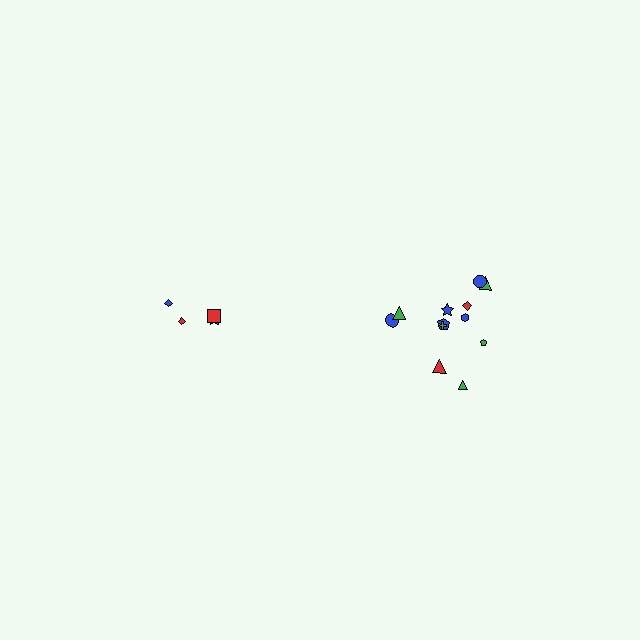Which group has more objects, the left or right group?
The right group.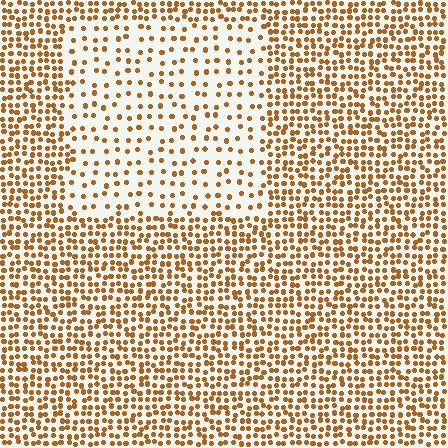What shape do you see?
I see a rectangle.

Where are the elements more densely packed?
The elements are more densely packed outside the rectangle boundary.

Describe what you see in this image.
The image contains small brown elements arranged at two different densities. A rectangle-shaped region is visible where the elements are less densely packed than the surrounding area.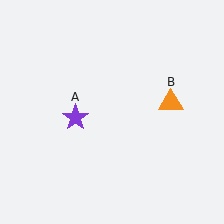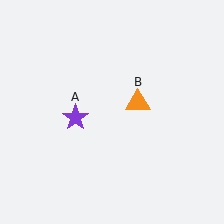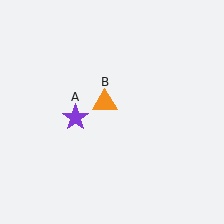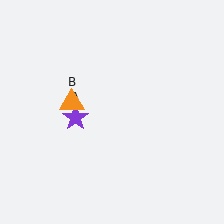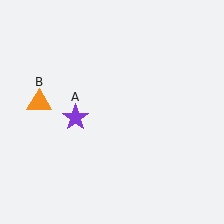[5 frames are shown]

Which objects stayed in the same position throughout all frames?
Purple star (object A) remained stationary.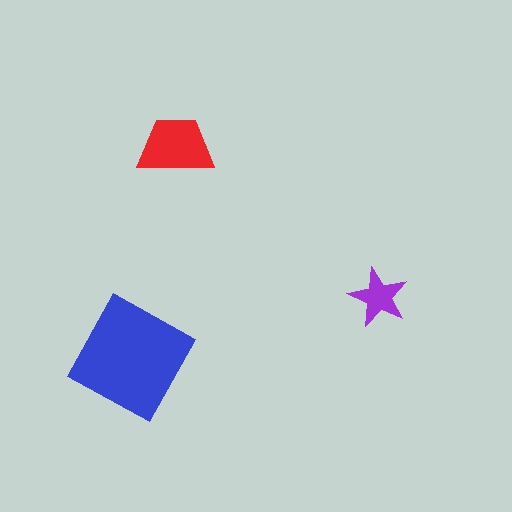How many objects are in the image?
There are 3 objects in the image.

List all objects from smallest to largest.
The purple star, the red trapezoid, the blue square.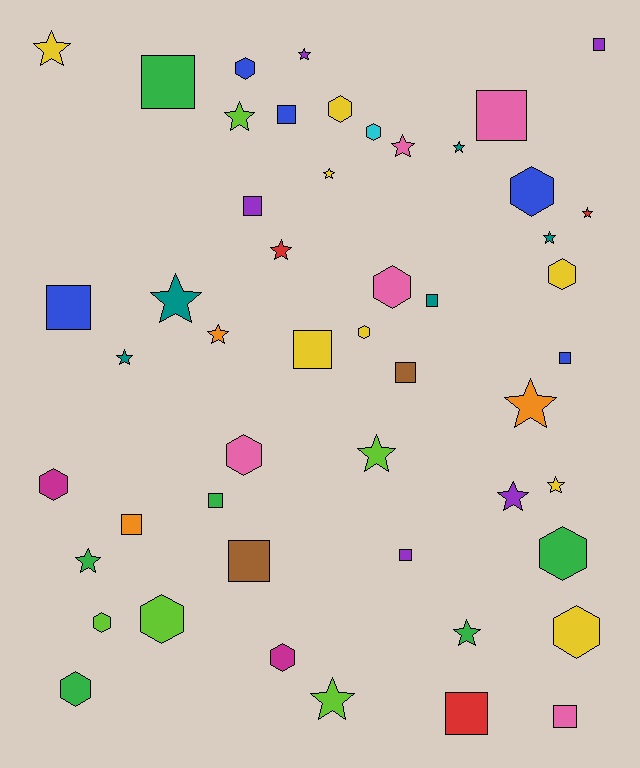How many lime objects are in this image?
There are 5 lime objects.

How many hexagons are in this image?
There are 15 hexagons.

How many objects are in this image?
There are 50 objects.